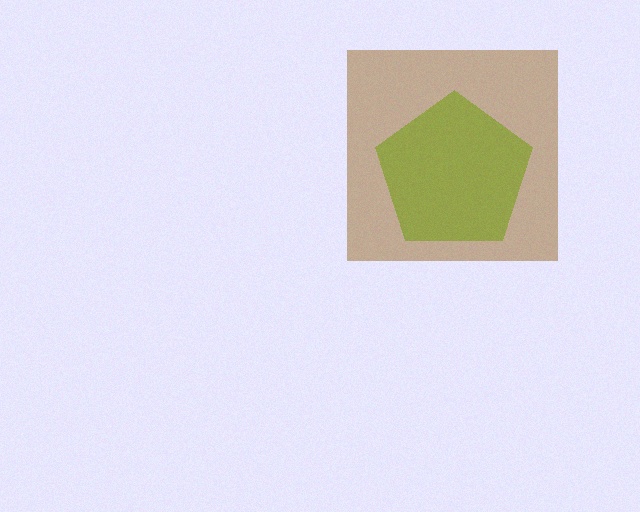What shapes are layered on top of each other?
The layered shapes are: a lime pentagon, a brown square.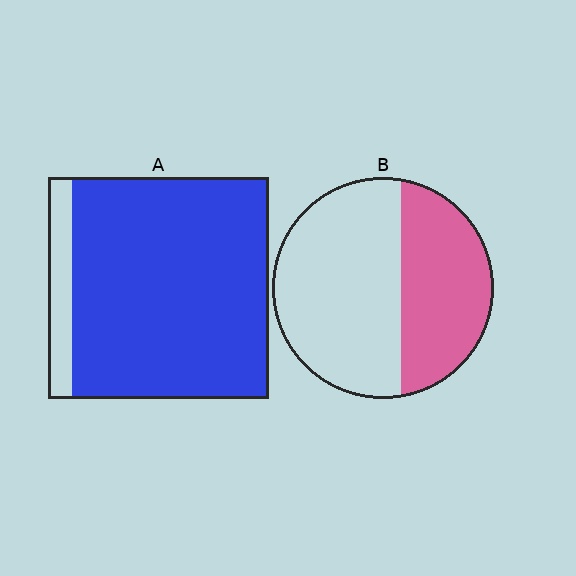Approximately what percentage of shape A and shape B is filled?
A is approximately 90% and B is approximately 40%.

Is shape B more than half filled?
No.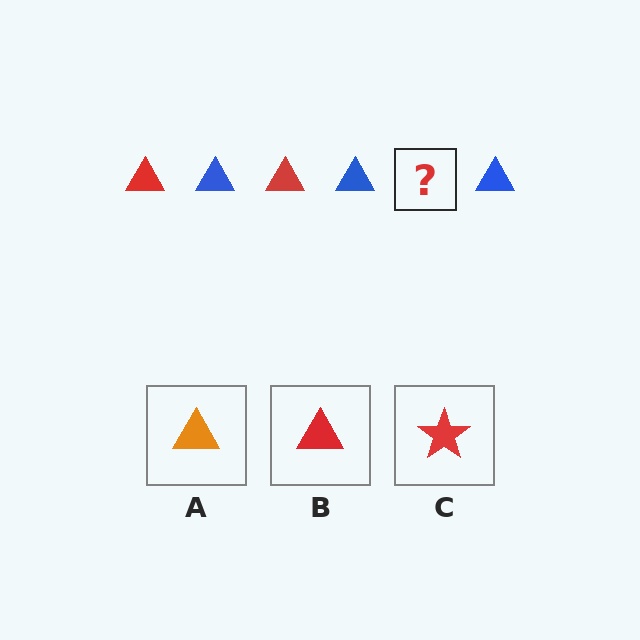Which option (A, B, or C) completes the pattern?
B.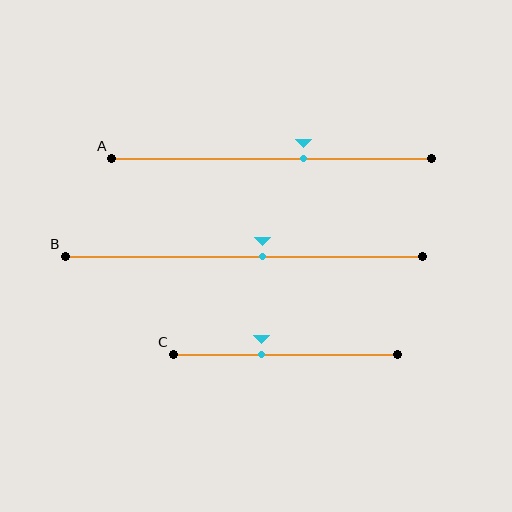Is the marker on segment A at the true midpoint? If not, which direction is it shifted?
No, the marker on segment A is shifted to the right by about 10% of the segment length.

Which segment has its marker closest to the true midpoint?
Segment B has its marker closest to the true midpoint.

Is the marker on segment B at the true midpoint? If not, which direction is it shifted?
No, the marker on segment B is shifted to the right by about 5% of the segment length.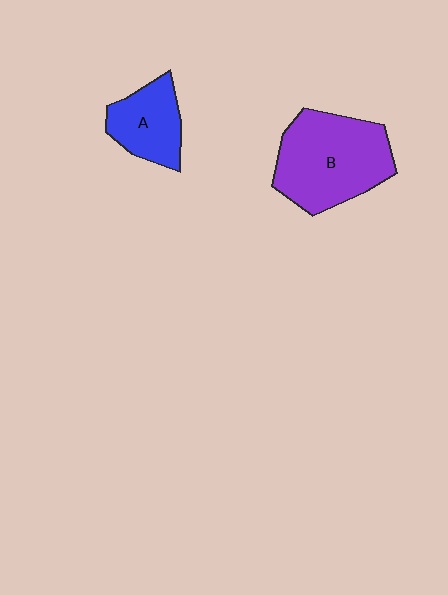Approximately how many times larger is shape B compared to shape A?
Approximately 1.9 times.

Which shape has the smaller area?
Shape A (blue).